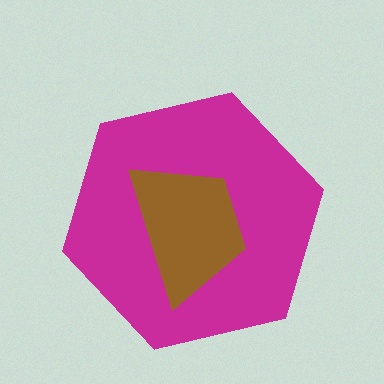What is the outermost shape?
The magenta hexagon.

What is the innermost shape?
The brown trapezoid.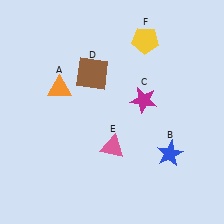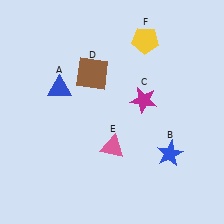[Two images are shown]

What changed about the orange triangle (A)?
In Image 1, A is orange. In Image 2, it changed to blue.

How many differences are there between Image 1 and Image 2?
There is 1 difference between the two images.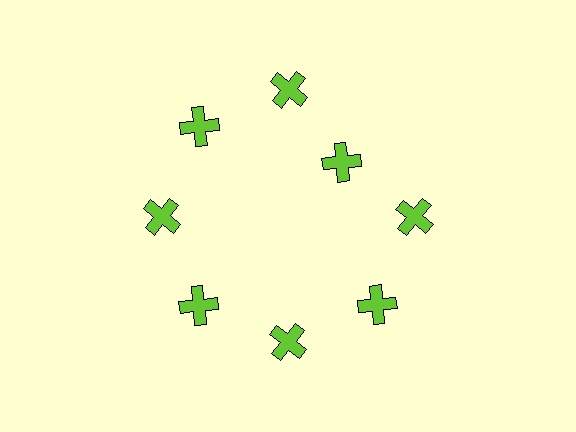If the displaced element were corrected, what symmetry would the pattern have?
It would have 8-fold rotational symmetry — the pattern would map onto itself every 45 degrees.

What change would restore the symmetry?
The symmetry would be restored by moving it outward, back onto the ring so that all 8 crosses sit at equal angles and equal distance from the center.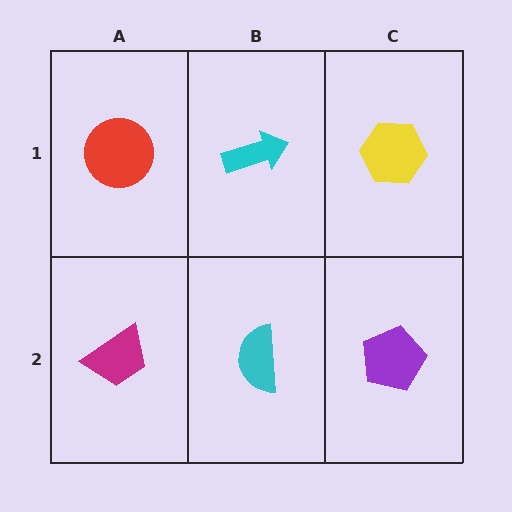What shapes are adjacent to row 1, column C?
A purple pentagon (row 2, column C), a cyan arrow (row 1, column B).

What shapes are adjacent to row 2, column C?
A yellow hexagon (row 1, column C), a cyan semicircle (row 2, column B).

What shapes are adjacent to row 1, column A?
A magenta trapezoid (row 2, column A), a cyan arrow (row 1, column B).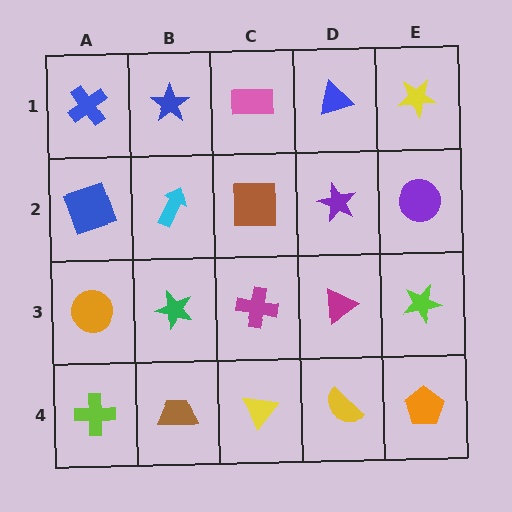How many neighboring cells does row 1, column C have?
3.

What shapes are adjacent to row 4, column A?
An orange circle (row 3, column A), a brown trapezoid (row 4, column B).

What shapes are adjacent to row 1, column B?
A cyan arrow (row 2, column B), a blue cross (row 1, column A), a pink rectangle (row 1, column C).